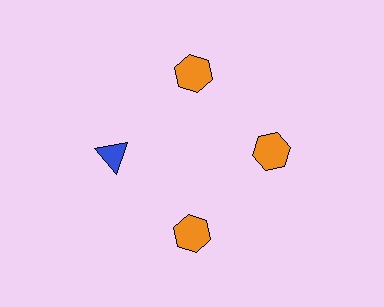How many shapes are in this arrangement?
There are 4 shapes arranged in a ring pattern.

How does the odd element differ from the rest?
It differs in both color (blue instead of orange) and shape (triangle instead of hexagon).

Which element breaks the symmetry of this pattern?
The blue triangle at roughly the 9 o'clock position breaks the symmetry. All other shapes are orange hexagons.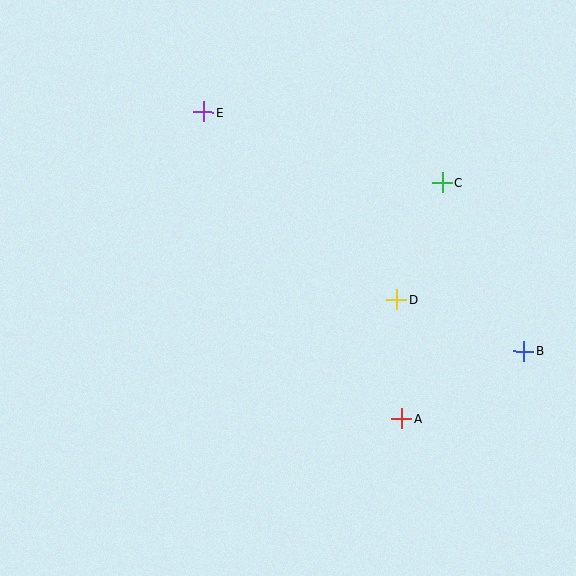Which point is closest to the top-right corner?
Point C is closest to the top-right corner.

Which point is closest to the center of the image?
Point D at (397, 299) is closest to the center.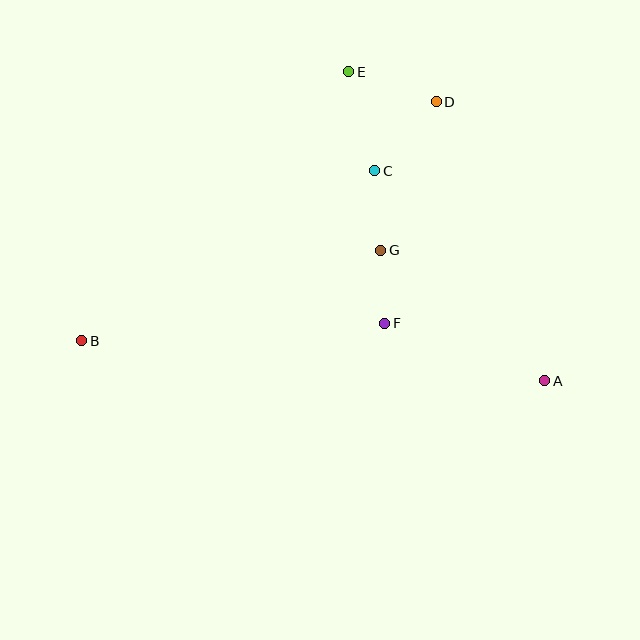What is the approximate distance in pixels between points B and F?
The distance between B and F is approximately 304 pixels.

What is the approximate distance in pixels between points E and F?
The distance between E and F is approximately 254 pixels.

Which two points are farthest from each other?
Points A and B are farthest from each other.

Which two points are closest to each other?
Points F and G are closest to each other.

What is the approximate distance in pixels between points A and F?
The distance between A and F is approximately 170 pixels.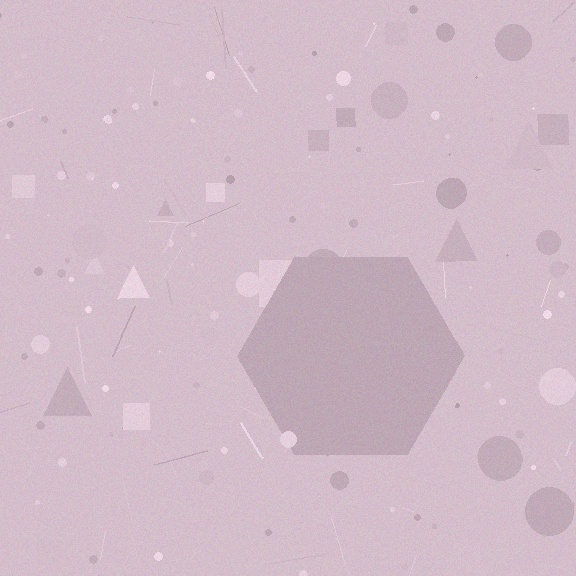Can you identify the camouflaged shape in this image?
The camouflaged shape is a hexagon.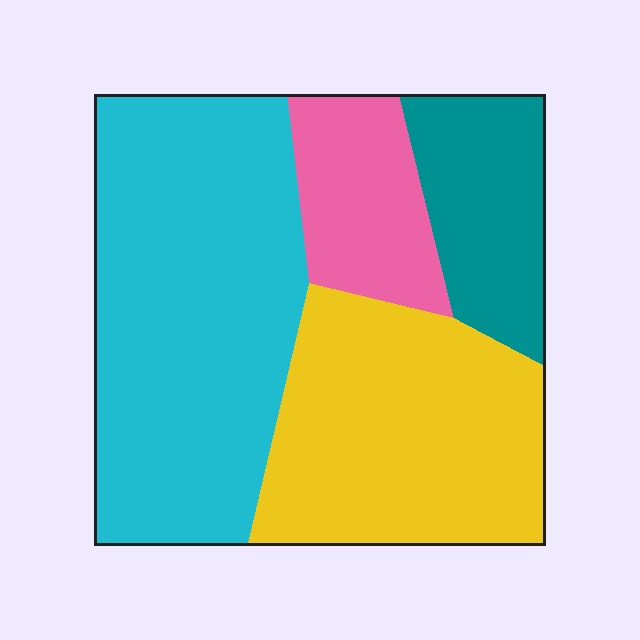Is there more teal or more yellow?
Yellow.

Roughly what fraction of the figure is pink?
Pink takes up about one eighth (1/8) of the figure.